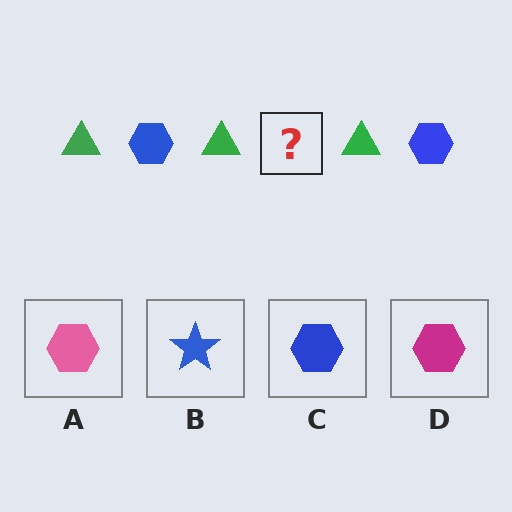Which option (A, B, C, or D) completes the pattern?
C.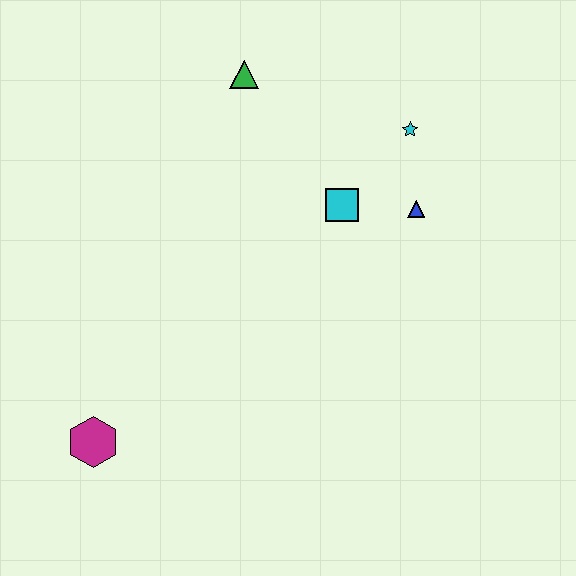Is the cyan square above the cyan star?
No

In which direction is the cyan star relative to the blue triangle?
The cyan star is above the blue triangle.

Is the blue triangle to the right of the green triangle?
Yes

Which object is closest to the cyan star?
The blue triangle is closest to the cyan star.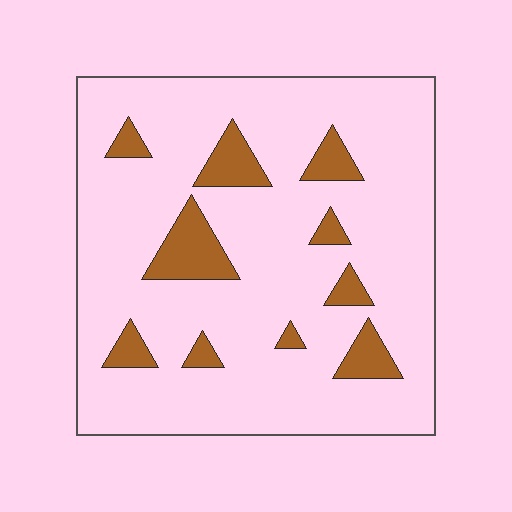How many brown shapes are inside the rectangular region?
10.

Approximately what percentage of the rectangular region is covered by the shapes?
Approximately 15%.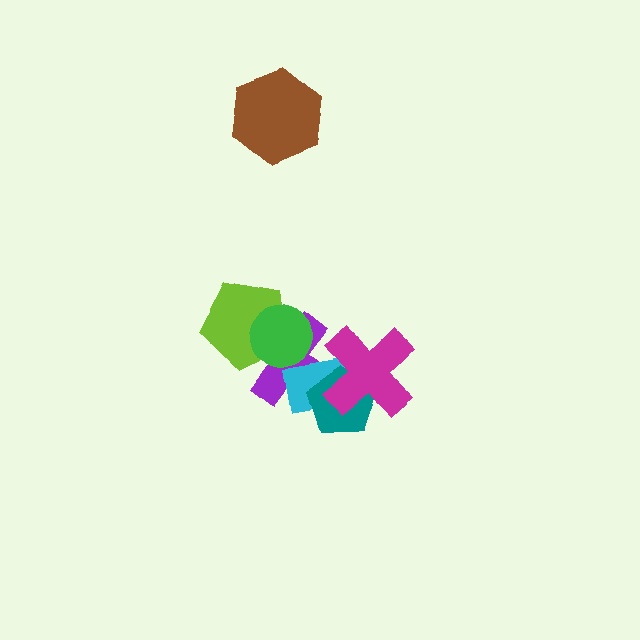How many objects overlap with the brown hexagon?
0 objects overlap with the brown hexagon.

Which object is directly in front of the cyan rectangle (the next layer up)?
The teal pentagon is directly in front of the cyan rectangle.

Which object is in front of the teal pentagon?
The magenta cross is in front of the teal pentagon.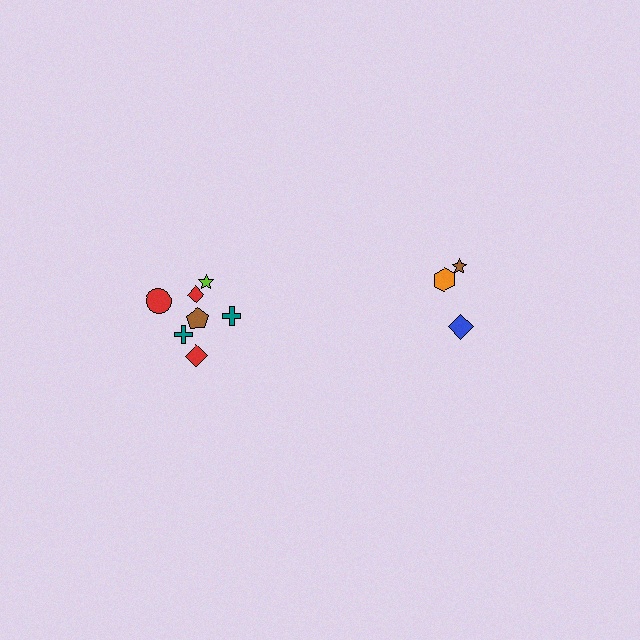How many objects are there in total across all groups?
There are 10 objects.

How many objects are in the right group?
There are 3 objects.